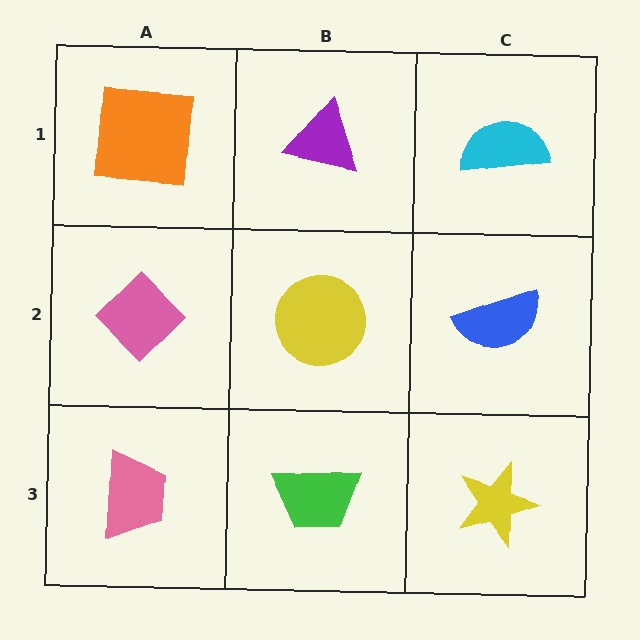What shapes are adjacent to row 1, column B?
A yellow circle (row 2, column B), an orange square (row 1, column A), a cyan semicircle (row 1, column C).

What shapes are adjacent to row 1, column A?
A pink diamond (row 2, column A), a purple triangle (row 1, column B).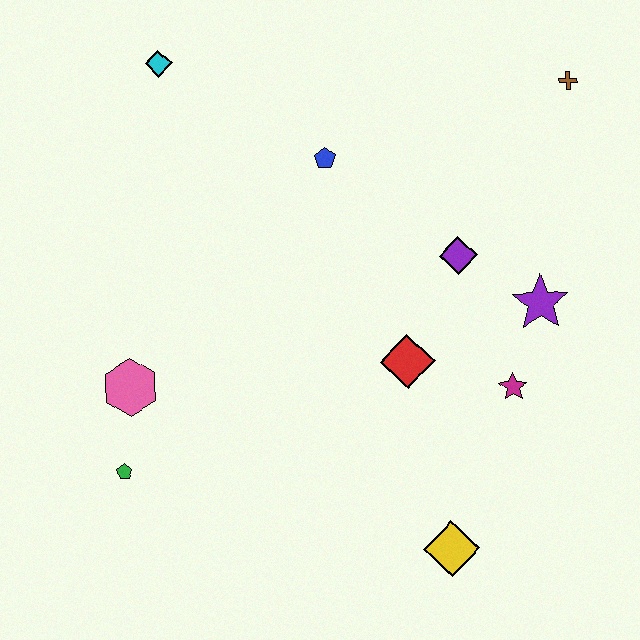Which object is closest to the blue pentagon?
The purple diamond is closest to the blue pentagon.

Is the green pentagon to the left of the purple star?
Yes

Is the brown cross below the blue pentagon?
No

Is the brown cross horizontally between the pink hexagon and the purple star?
No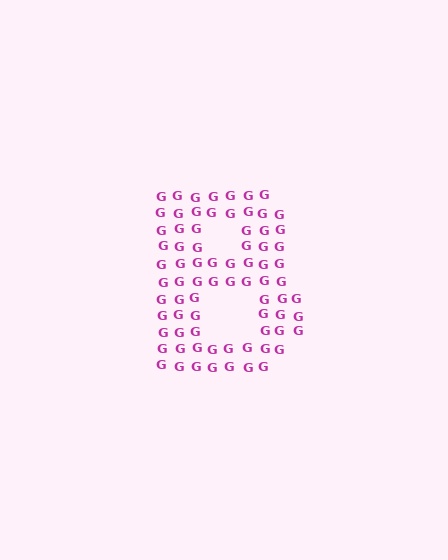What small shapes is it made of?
It is made of small letter G's.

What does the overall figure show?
The overall figure shows the letter B.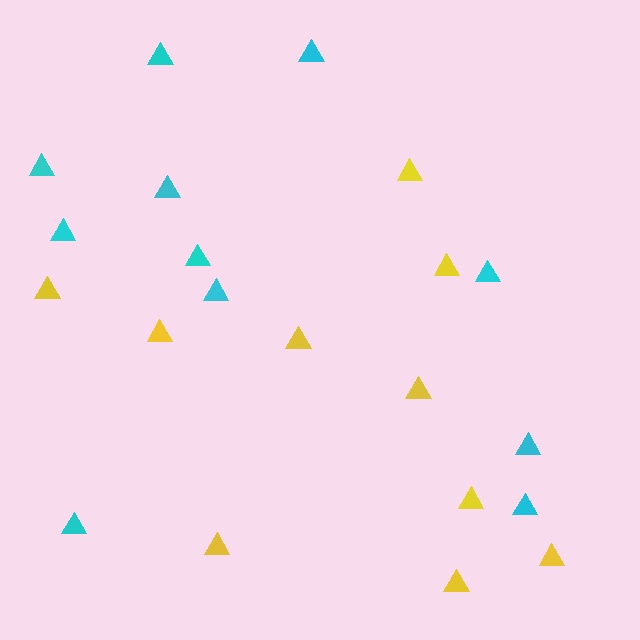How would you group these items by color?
There are 2 groups: one group of cyan triangles (11) and one group of yellow triangles (10).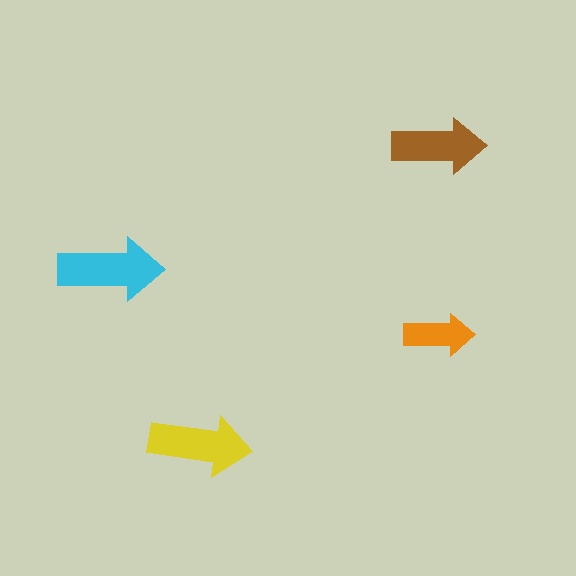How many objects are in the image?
There are 4 objects in the image.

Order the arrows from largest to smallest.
the cyan one, the yellow one, the brown one, the orange one.